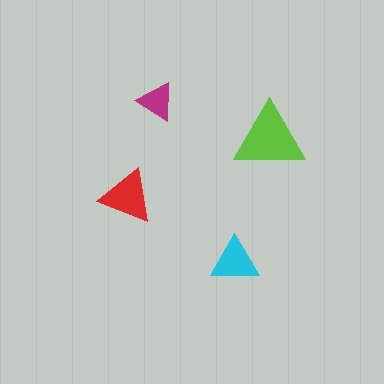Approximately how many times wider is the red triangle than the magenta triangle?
About 1.5 times wider.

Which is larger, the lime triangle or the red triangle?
The lime one.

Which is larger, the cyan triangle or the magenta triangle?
The cyan one.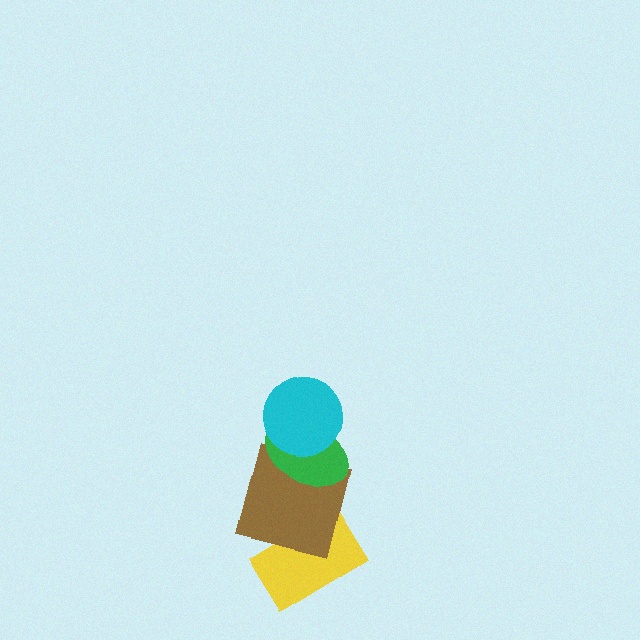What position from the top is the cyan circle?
The cyan circle is 1st from the top.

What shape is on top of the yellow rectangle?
The brown square is on top of the yellow rectangle.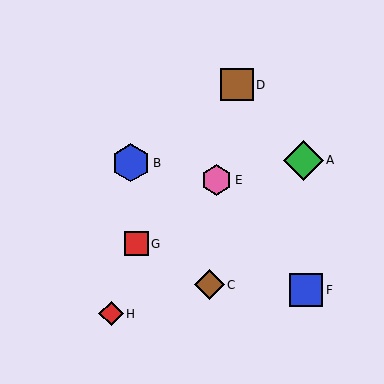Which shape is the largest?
The green diamond (labeled A) is the largest.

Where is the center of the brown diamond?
The center of the brown diamond is at (209, 285).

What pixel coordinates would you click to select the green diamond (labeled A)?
Click at (303, 160) to select the green diamond A.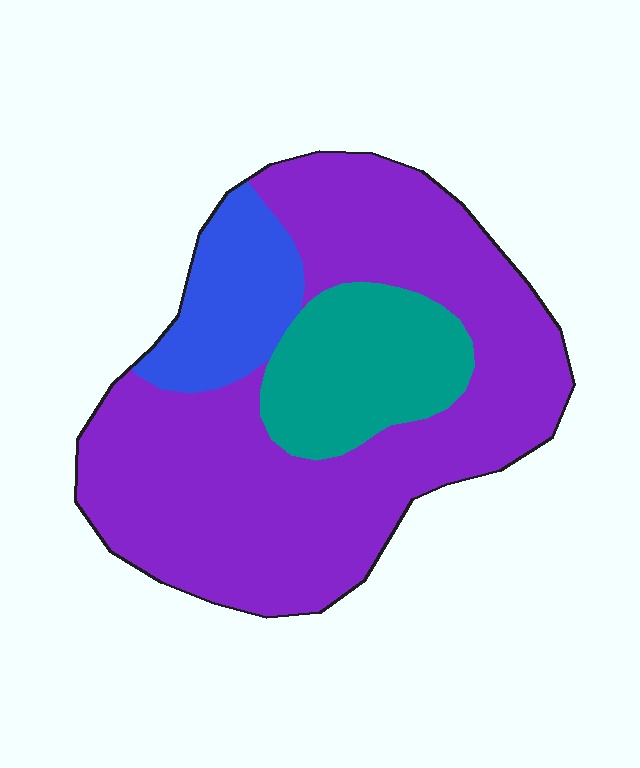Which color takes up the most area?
Purple, at roughly 70%.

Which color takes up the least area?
Blue, at roughly 15%.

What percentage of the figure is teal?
Teal takes up about one sixth (1/6) of the figure.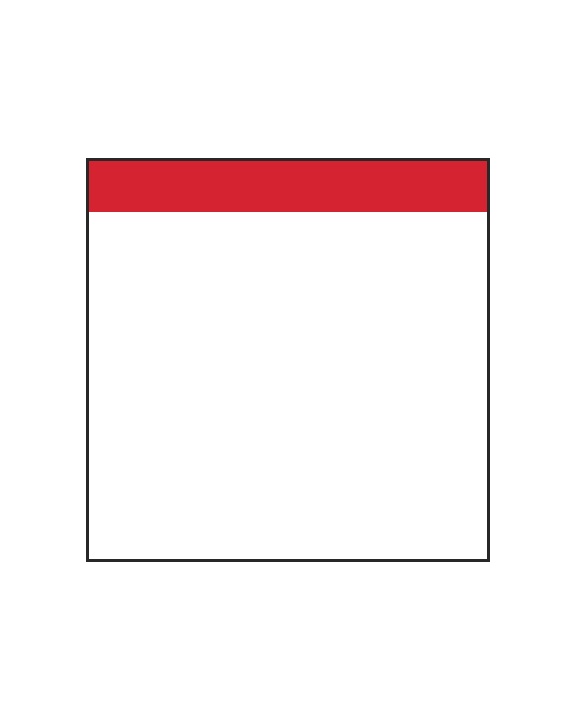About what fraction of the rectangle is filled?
About one eighth (1/8).